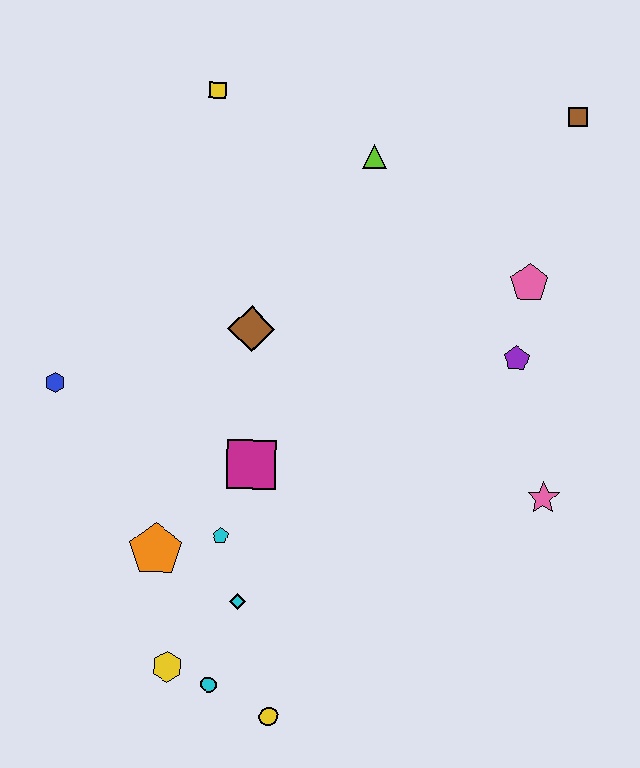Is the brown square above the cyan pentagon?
Yes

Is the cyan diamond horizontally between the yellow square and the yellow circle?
Yes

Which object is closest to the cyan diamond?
The cyan pentagon is closest to the cyan diamond.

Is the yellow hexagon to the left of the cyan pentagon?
Yes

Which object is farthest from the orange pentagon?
The brown square is farthest from the orange pentagon.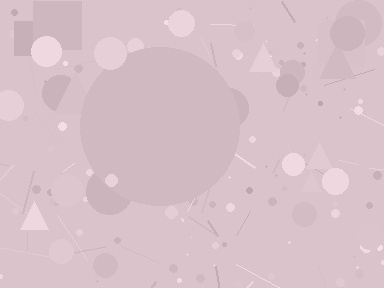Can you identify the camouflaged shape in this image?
The camouflaged shape is a circle.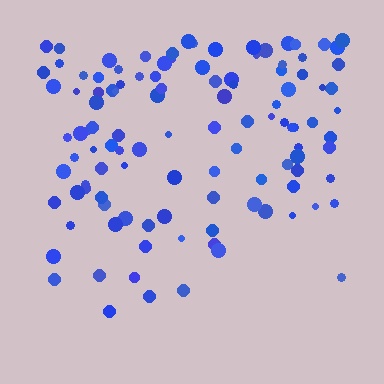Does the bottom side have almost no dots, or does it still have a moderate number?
Still a moderate number, just noticeably fewer than the top.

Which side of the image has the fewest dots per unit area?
The bottom.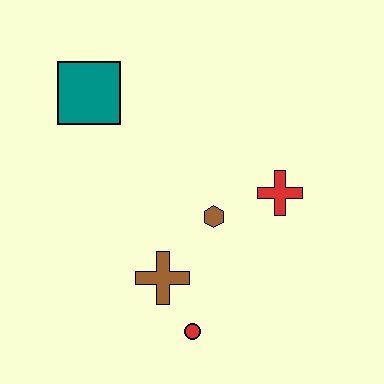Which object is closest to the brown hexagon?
The red cross is closest to the brown hexagon.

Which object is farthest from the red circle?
The teal square is farthest from the red circle.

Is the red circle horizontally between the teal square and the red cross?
Yes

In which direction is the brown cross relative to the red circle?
The brown cross is above the red circle.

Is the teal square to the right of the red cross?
No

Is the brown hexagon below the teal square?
Yes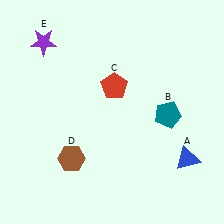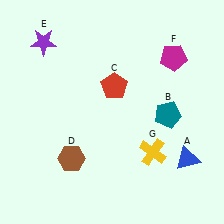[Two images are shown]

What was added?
A magenta pentagon (F), a yellow cross (G) were added in Image 2.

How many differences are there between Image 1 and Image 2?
There are 2 differences between the two images.